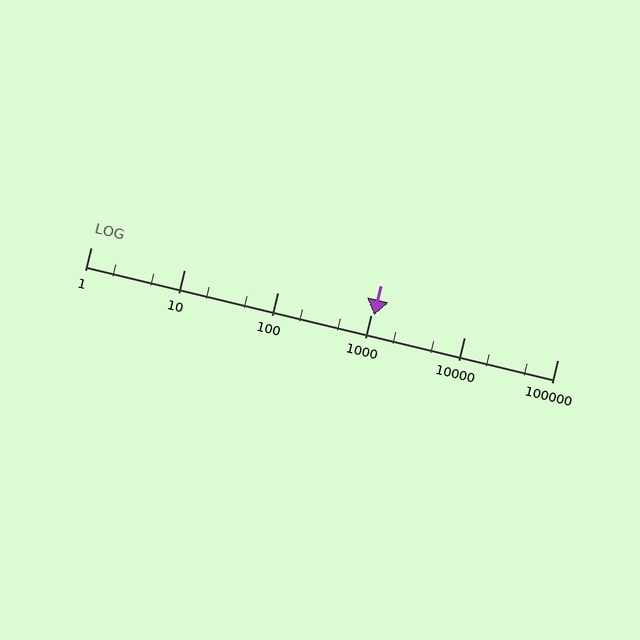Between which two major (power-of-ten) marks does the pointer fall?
The pointer is between 1000 and 10000.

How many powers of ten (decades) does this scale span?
The scale spans 5 decades, from 1 to 100000.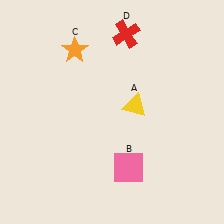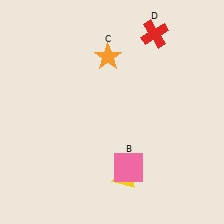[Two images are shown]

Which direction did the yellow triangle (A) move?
The yellow triangle (A) moved down.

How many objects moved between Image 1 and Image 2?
3 objects moved between the two images.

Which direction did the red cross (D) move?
The red cross (D) moved right.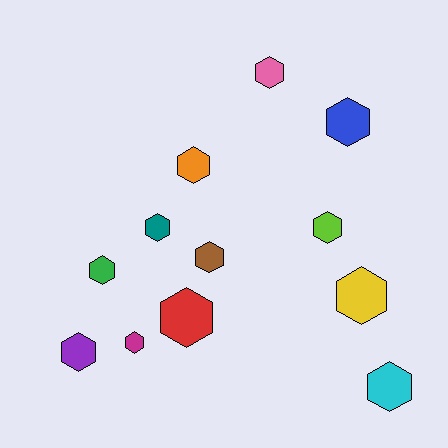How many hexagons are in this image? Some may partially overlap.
There are 12 hexagons.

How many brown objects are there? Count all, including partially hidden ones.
There is 1 brown object.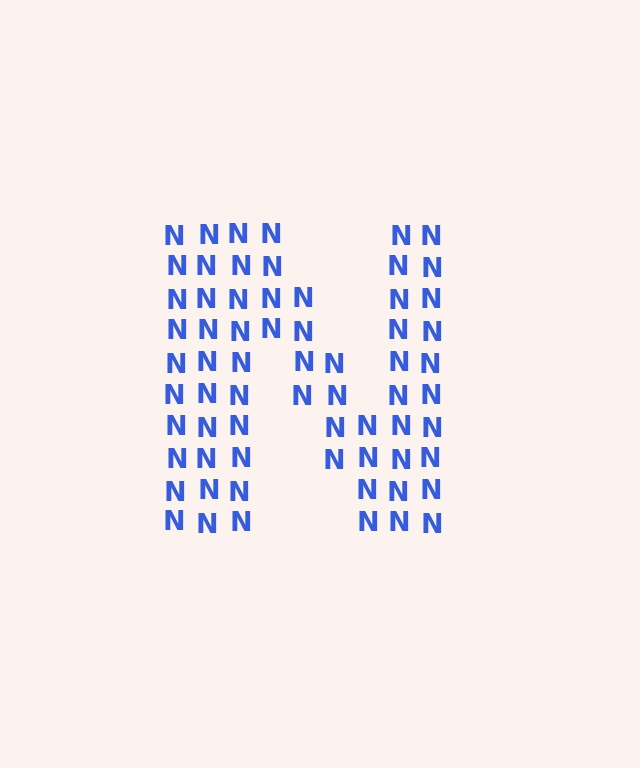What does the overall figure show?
The overall figure shows the letter N.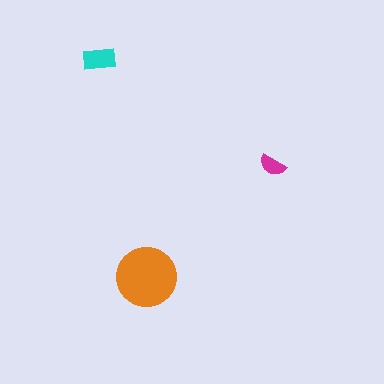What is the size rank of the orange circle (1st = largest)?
1st.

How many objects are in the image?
There are 3 objects in the image.